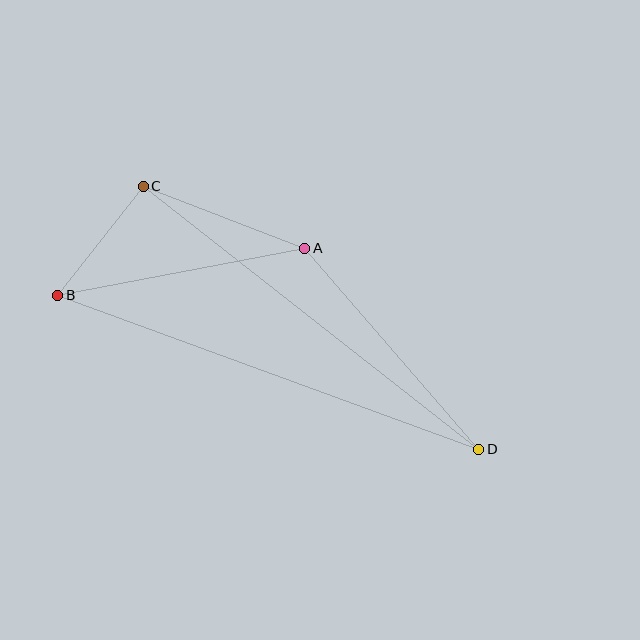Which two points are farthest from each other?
Points B and D are farthest from each other.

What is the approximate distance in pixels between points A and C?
The distance between A and C is approximately 173 pixels.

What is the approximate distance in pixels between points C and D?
The distance between C and D is approximately 426 pixels.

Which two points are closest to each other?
Points B and C are closest to each other.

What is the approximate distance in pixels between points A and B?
The distance between A and B is approximately 251 pixels.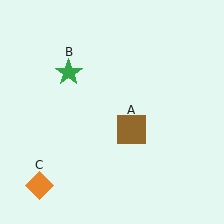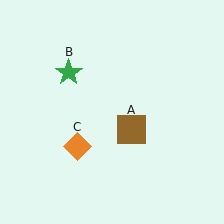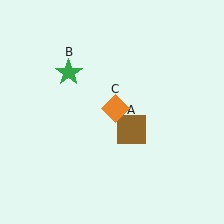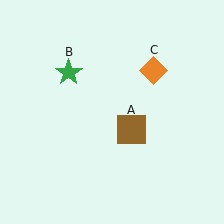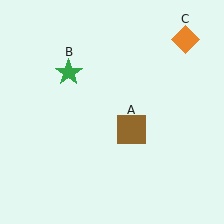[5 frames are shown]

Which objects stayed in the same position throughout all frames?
Brown square (object A) and green star (object B) remained stationary.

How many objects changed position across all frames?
1 object changed position: orange diamond (object C).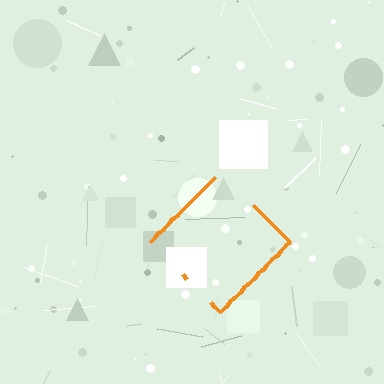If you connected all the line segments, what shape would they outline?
They would outline a diamond.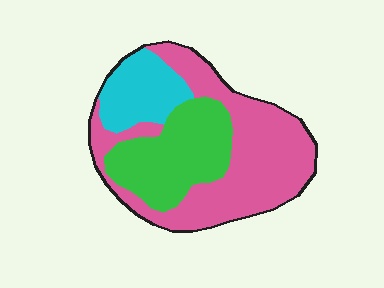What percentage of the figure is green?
Green takes up about one third (1/3) of the figure.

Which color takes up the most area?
Pink, at roughly 55%.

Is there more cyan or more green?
Green.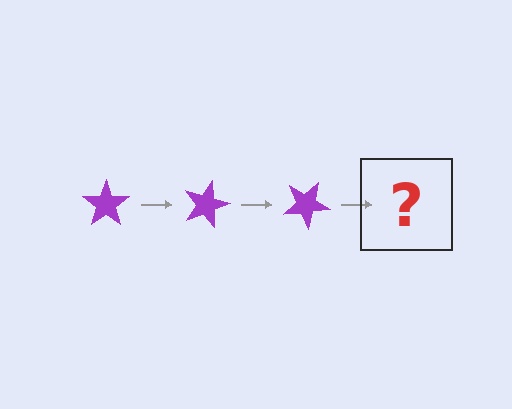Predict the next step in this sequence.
The next step is a purple star rotated 45 degrees.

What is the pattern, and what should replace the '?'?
The pattern is that the star rotates 15 degrees each step. The '?' should be a purple star rotated 45 degrees.